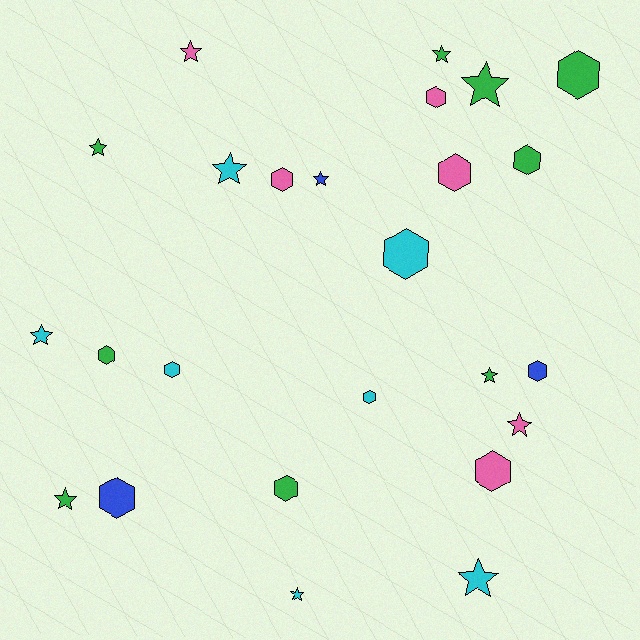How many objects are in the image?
There are 25 objects.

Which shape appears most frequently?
Hexagon, with 13 objects.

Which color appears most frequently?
Green, with 9 objects.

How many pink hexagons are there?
There are 4 pink hexagons.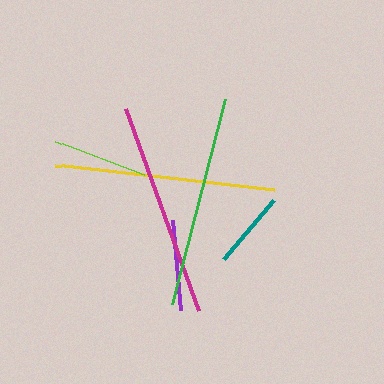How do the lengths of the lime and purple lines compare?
The lime and purple lines are approximately the same length.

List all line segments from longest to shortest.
From longest to shortest: yellow, magenta, green, lime, purple, teal.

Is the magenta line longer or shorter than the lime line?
The magenta line is longer than the lime line.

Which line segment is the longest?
The yellow line is the longest at approximately 220 pixels.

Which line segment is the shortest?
The teal line is the shortest at approximately 77 pixels.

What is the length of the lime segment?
The lime segment is approximately 95 pixels long.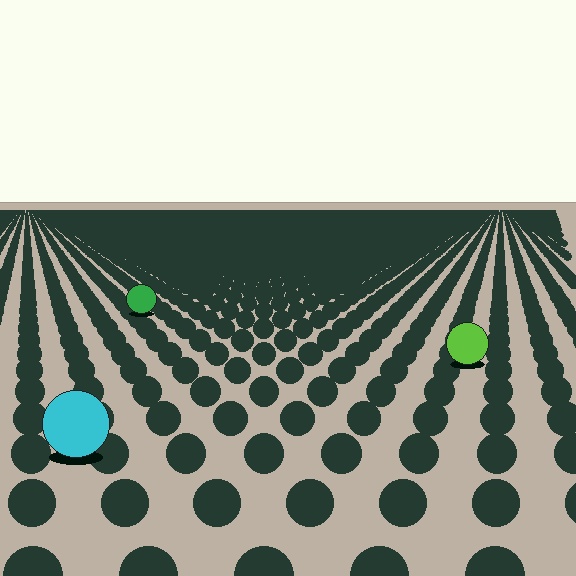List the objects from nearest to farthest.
From nearest to farthest: the cyan circle, the lime circle, the green circle.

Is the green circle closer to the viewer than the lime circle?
No. The lime circle is closer — you can tell from the texture gradient: the ground texture is coarser near it.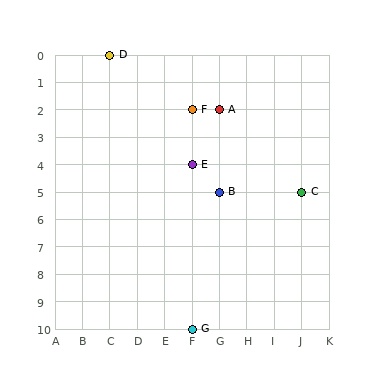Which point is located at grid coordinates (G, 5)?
Point B is at (G, 5).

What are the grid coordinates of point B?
Point B is at grid coordinates (G, 5).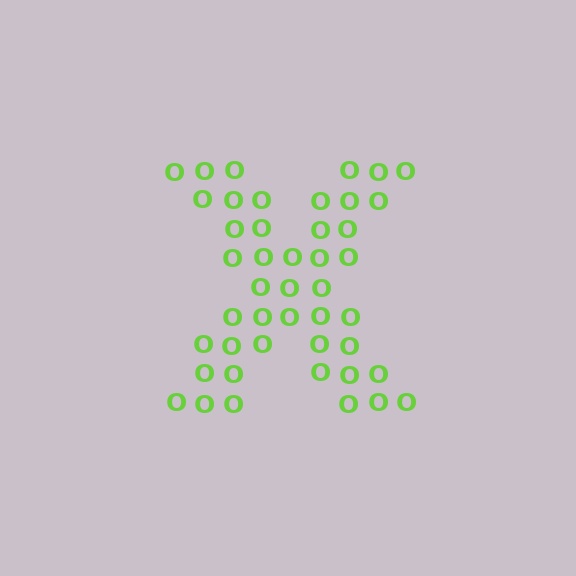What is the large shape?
The large shape is the letter X.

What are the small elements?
The small elements are letter O's.